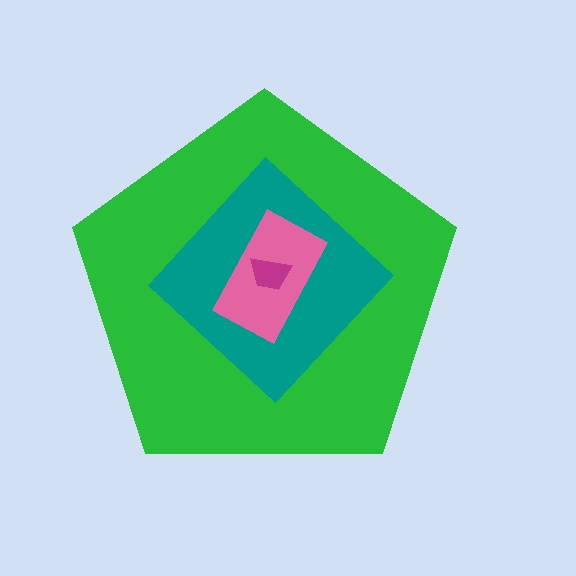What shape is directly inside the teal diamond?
The pink rectangle.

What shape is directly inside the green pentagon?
The teal diamond.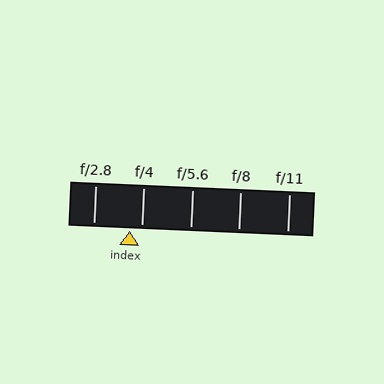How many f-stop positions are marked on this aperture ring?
There are 5 f-stop positions marked.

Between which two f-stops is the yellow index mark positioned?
The index mark is between f/2.8 and f/4.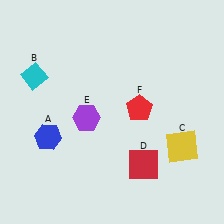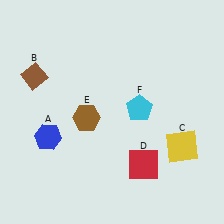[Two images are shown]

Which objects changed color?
B changed from cyan to brown. E changed from purple to brown. F changed from red to cyan.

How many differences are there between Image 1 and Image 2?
There are 3 differences between the two images.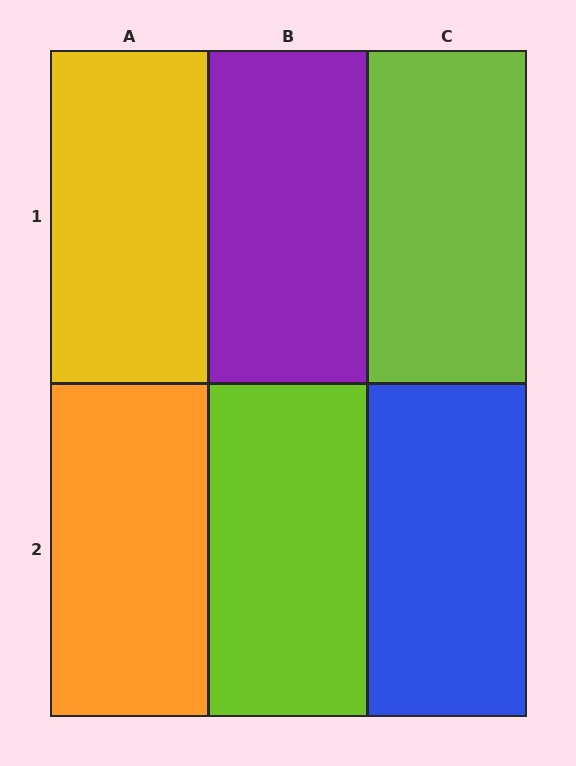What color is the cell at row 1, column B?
Purple.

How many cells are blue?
1 cell is blue.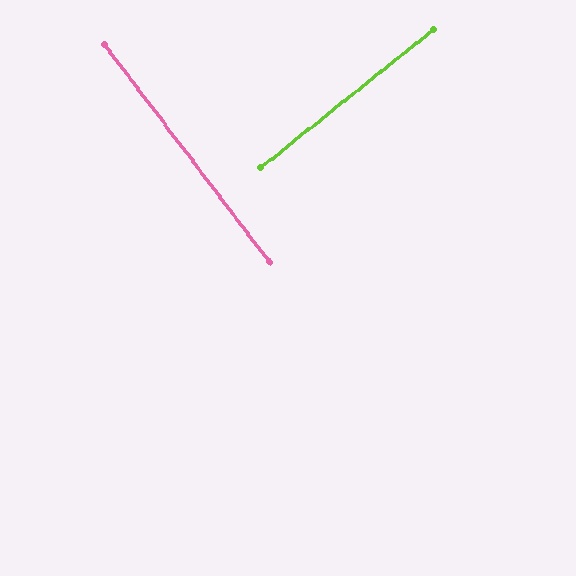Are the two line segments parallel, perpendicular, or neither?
Perpendicular — they meet at approximately 88°.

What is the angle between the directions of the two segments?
Approximately 88 degrees.